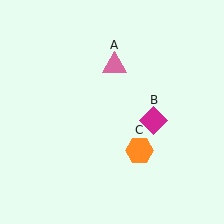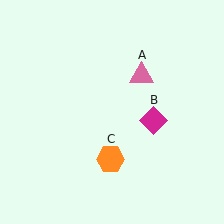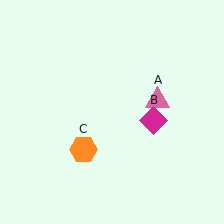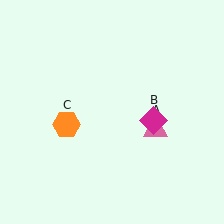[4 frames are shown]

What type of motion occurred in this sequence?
The pink triangle (object A), orange hexagon (object C) rotated clockwise around the center of the scene.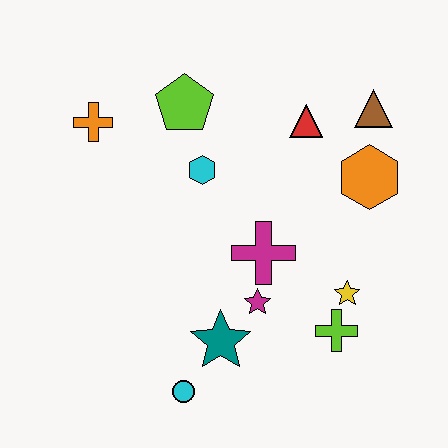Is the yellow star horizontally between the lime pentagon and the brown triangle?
Yes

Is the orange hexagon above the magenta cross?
Yes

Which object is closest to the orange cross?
The lime pentagon is closest to the orange cross.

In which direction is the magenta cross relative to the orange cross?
The magenta cross is to the right of the orange cross.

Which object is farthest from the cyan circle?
The brown triangle is farthest from the cyan circle.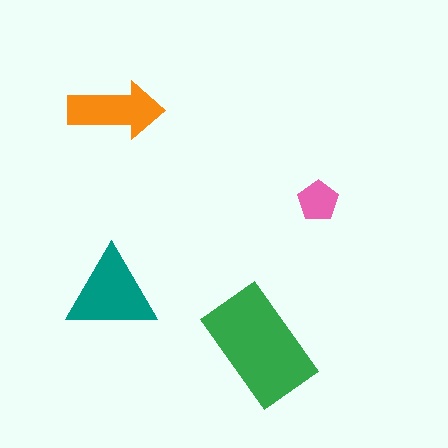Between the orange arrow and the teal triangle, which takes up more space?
The teal triangle.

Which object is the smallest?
The pink pentagon.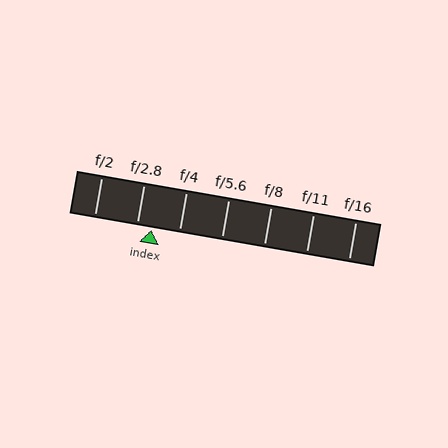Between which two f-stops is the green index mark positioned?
The index mark is between f/2.8 and f/4.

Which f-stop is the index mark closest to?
The index mark is closest to f/2.8.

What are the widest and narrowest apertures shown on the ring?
The widest aperture shown is f/2 and the narrowest is f/16.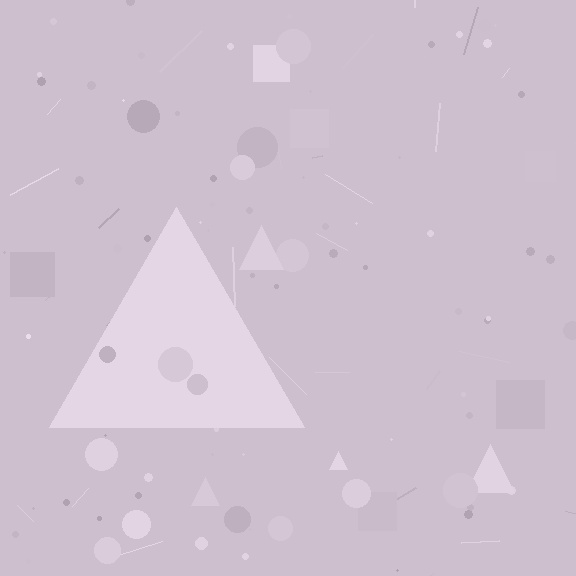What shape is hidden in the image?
A triangle is hidden in the image.